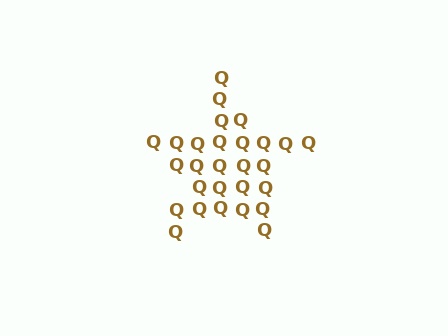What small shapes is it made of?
It is made of small letter Q's.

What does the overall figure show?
The overall figure shows a star.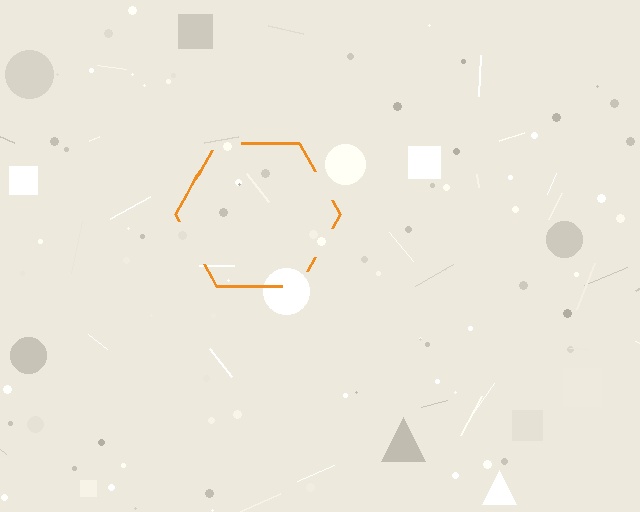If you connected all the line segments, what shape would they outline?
They would outline a hexagon.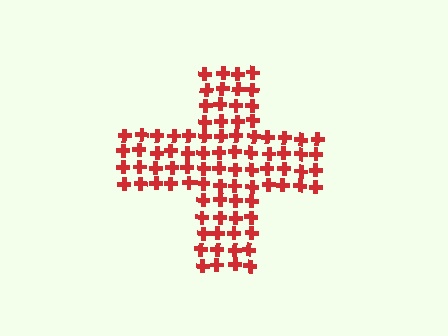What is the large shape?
The large shape is a cross.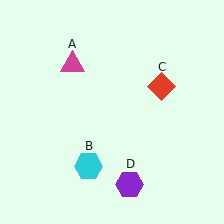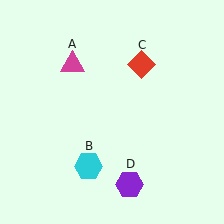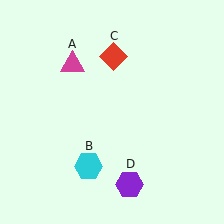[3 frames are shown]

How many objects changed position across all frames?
1 object changed position: red diamond (object C).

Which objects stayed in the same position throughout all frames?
Magenta triangle (object A) and cyan hexagon (object B) and purple hexagon (object D) remained stationary.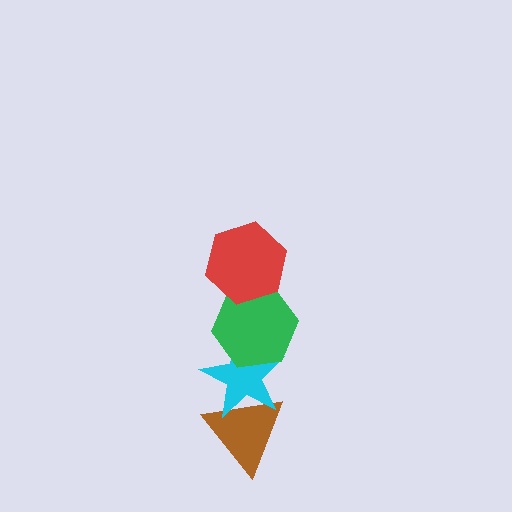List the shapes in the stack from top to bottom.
From top to bottom: the red hexagon, the green hexagon, the cyan star, the brown triangle.